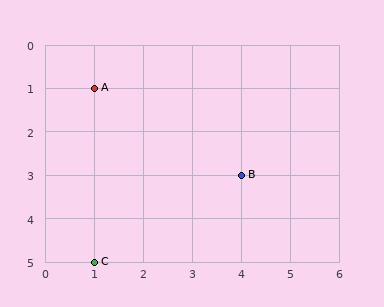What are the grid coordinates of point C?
Point C is at grid coordinates (1, 5).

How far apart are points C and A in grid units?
Points C and A are 4 rows apart.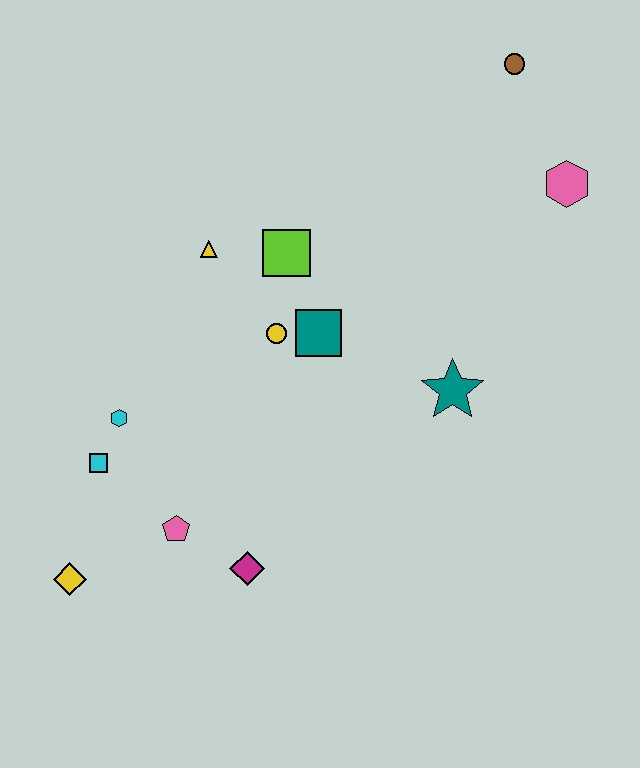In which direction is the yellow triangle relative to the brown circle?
The yellow triangle is to the left of the brown circle.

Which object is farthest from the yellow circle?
The brown circle is farthest from the yellow circle.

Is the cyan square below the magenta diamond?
No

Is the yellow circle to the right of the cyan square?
Yes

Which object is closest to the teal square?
The yellow circle is closest to the teal square.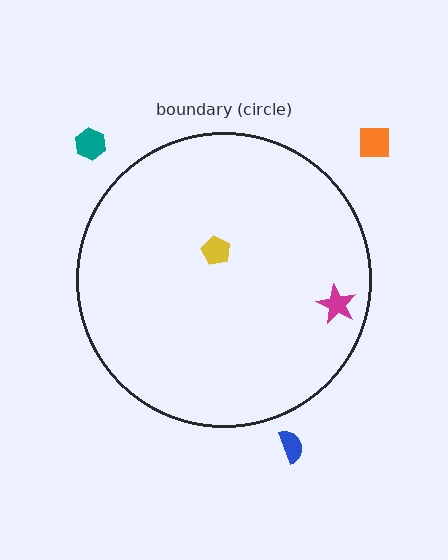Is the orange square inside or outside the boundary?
Outside.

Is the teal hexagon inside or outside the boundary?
Outside.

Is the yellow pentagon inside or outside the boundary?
Inside.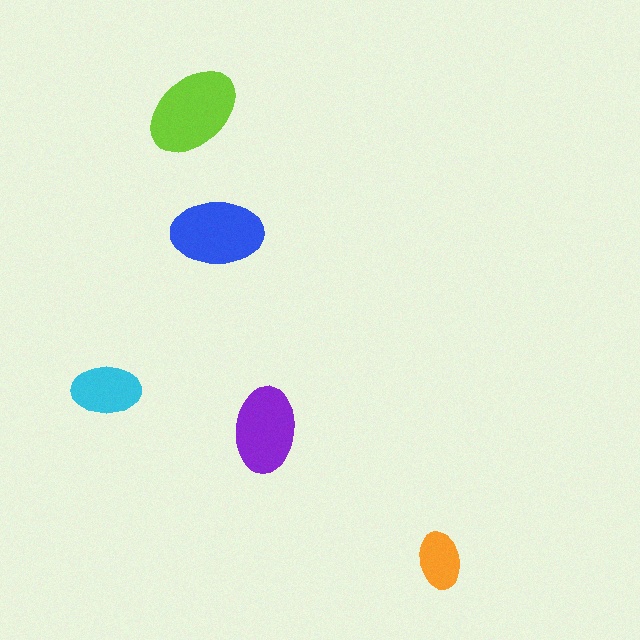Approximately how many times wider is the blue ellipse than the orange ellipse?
About 1.5 times wider.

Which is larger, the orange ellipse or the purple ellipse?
The purple one.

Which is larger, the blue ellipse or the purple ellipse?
The blue one.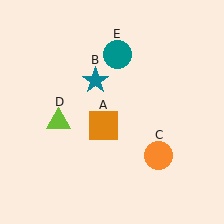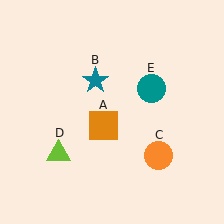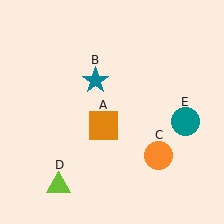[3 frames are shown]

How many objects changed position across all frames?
2 objects changed position: lime triangle (object D), teal circle (object E).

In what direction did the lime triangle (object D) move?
The lime triangle (object D) moved down.